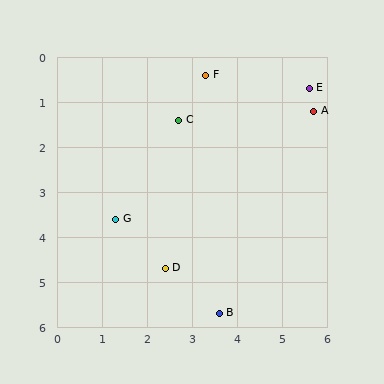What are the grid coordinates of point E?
Point E is at approximately (5.6, 0.7).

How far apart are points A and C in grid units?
Points A and C are about 3.0 grid units apart.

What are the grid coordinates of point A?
Point A is at approximately (5.7, 1.2).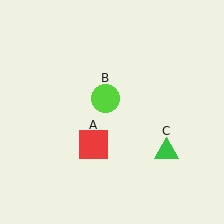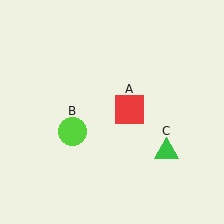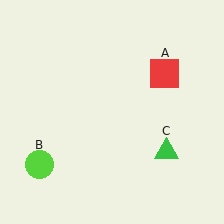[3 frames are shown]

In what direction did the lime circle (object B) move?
The lime circle (object B) moved down and to the left.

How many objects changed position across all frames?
2 objects changed position: red square (object A), lime circle (object B).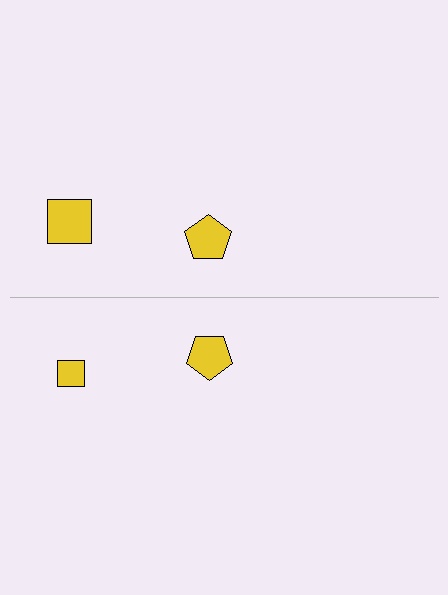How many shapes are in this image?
There are 4 shapes in this image.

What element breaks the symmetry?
The yellow square on the bottom side has a different size than its mirror counterpart.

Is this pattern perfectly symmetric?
No, the pattern is not perfectly symmetric. The yellow square on the bottom side has a different size than its mirror counterpart.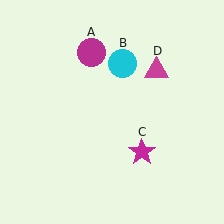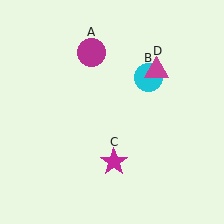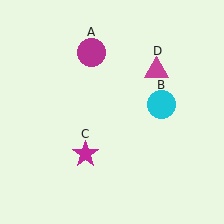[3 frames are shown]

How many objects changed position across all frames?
2 objects changed position: cyan circle (object B), magenta star (object C).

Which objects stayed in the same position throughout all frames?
Magenta circle (object A) and magenta triangle (object D) remained stationary.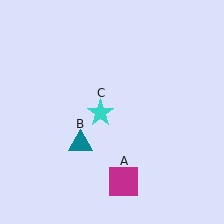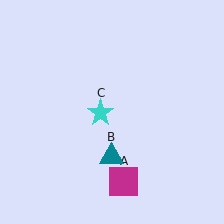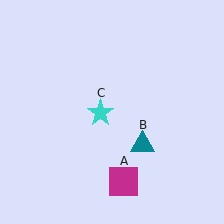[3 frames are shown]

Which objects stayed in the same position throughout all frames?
Magenta square (object A) and cyan star (object C) remained stationary.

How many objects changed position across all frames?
1 object changed position: teal triangle (object B).